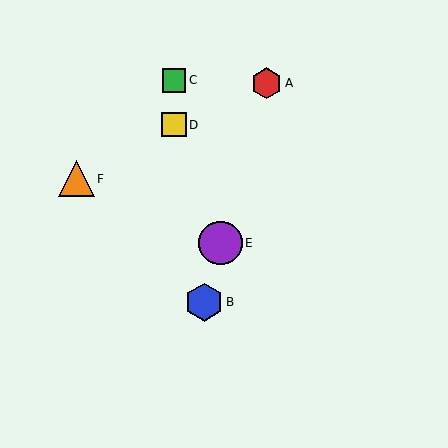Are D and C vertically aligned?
Yes, both are at x≈174.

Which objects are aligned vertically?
Objects C, D are aligned vertically.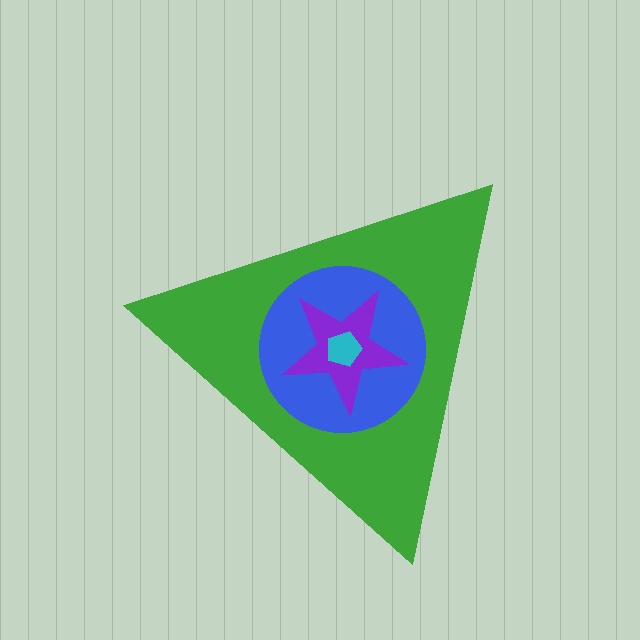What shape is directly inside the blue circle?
The purple star.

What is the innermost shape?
The cyan pentagon.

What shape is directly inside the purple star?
The cyan pentagon.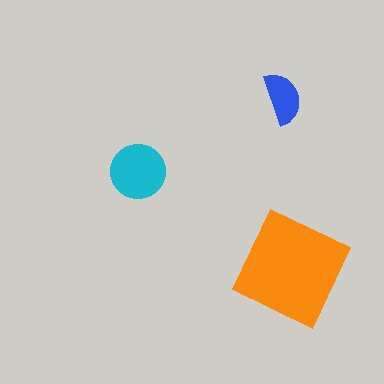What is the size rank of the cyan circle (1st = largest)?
2nd.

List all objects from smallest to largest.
The blue semicircle, the cyan circle, the orange diamond.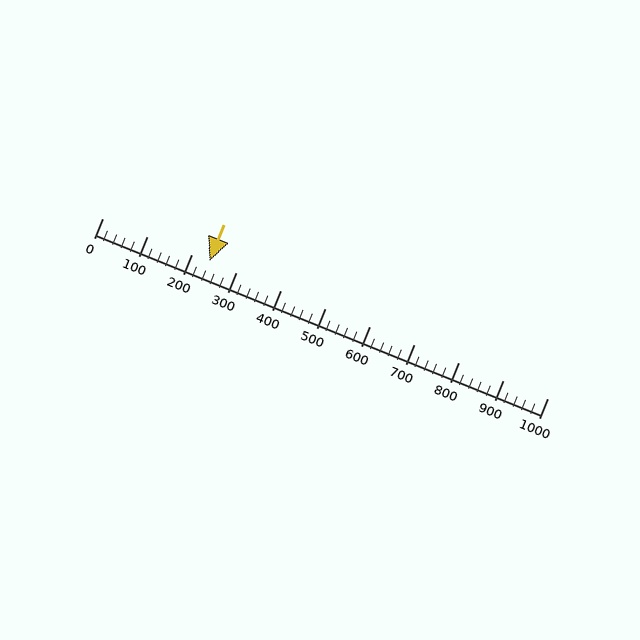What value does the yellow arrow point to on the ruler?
The yellow arrow points to approximately 241.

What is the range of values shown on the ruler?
The ruler shows values from 0 to 1000.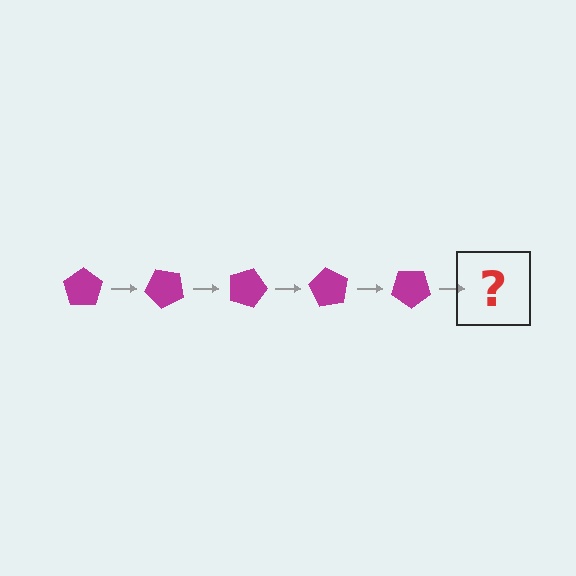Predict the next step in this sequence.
The next step is a magenta pentagon rotated 225 degrees.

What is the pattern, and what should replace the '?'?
The pattern is that the pentagon rotates 45 degrees each step. The '?' should be a magenta pentagon rotated 225 degrees.